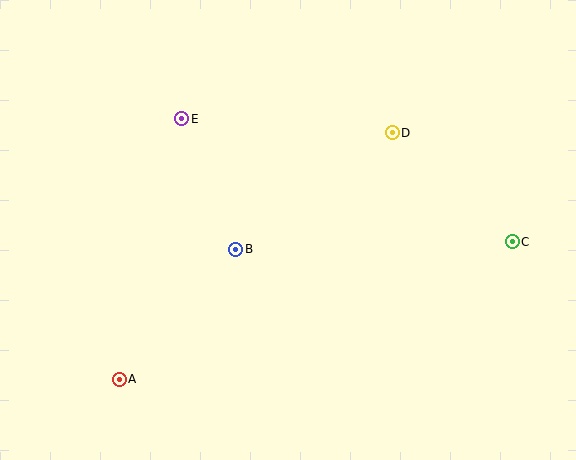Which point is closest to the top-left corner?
Point E is closest to the top-left corner.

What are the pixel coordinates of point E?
Point E is at (182, 119).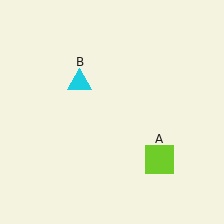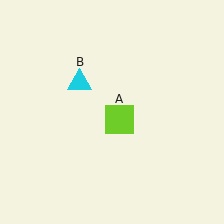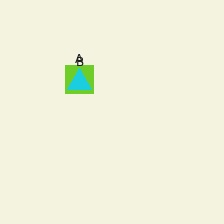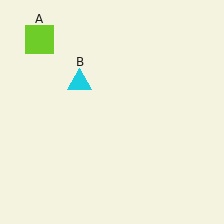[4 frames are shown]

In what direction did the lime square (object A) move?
The lime square (object A) moved up and to the left.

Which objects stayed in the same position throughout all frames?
Cyan triangle (object B) remained stationary.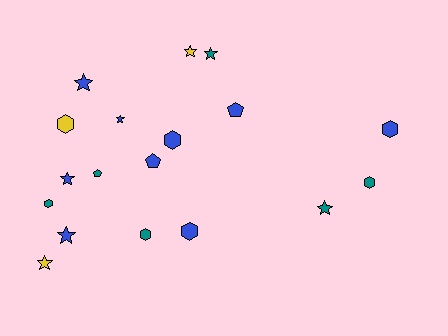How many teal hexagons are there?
There are 3 teal hexagons.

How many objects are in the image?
There are 18 objects.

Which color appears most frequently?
Blue, with 9 objects.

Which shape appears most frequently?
Star, with 8 objects.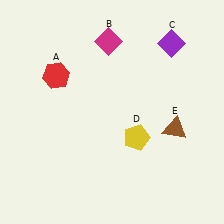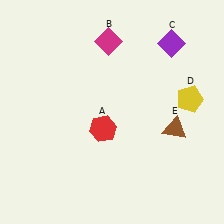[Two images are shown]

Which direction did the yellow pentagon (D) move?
The yellow pentagon (D) moved right.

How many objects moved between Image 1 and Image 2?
2 objects moved between the two images.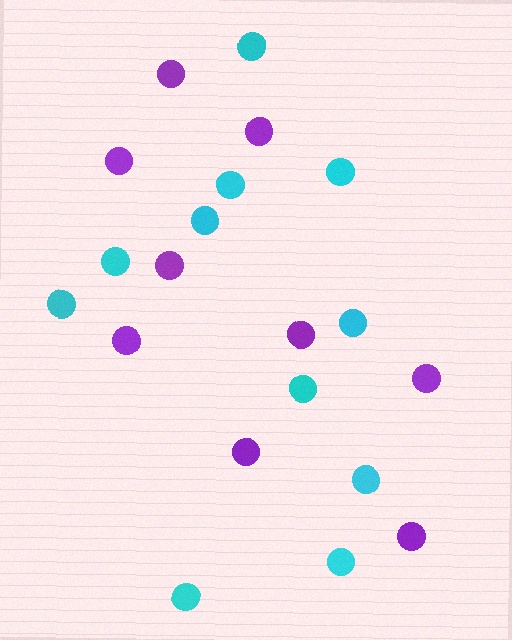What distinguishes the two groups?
There are 2 groups: one group of purple circles (9) and one group of cyan circles (11).